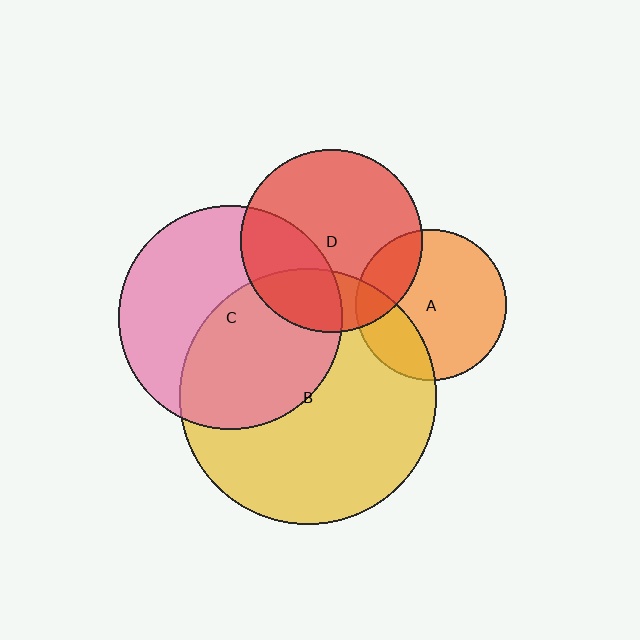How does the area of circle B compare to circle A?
Approximately 2.9 times.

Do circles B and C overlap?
Yes.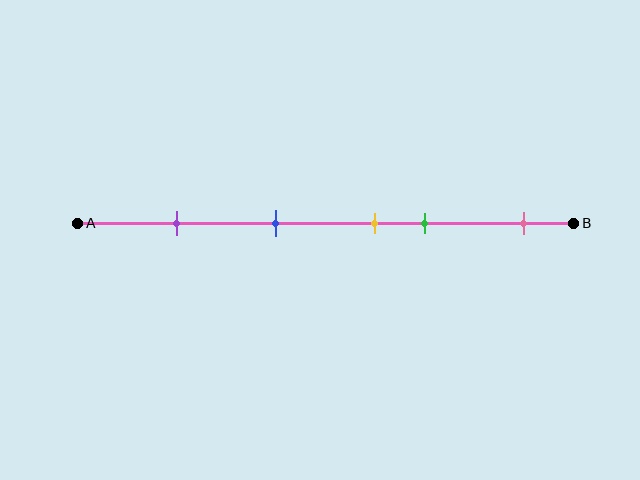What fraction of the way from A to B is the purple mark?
The purple mark is approximately 20% (0.2) of the way from A to B.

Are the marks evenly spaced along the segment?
No, the marks are not evenly spaced.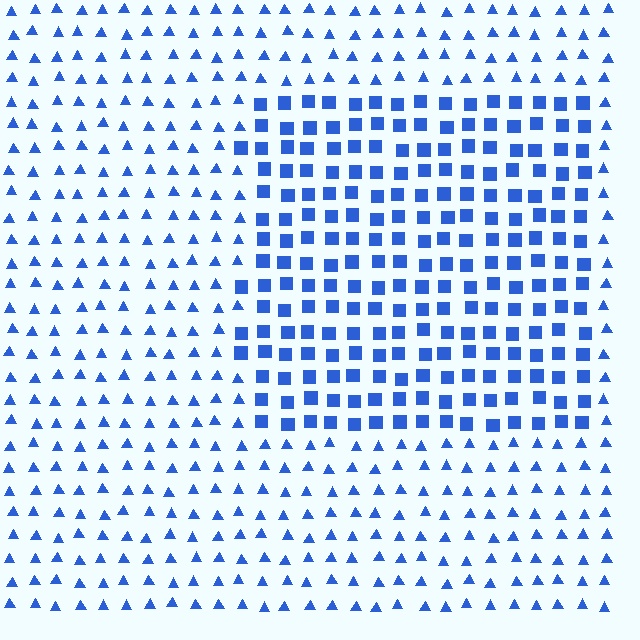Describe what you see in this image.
The image is filled with small blue elements arranged in a uniform grid. A rectangle-shaped region contains squares, while the surrounding area contains triangles. The boundary is defined purely by the change in element shape.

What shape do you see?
I see a rectangle.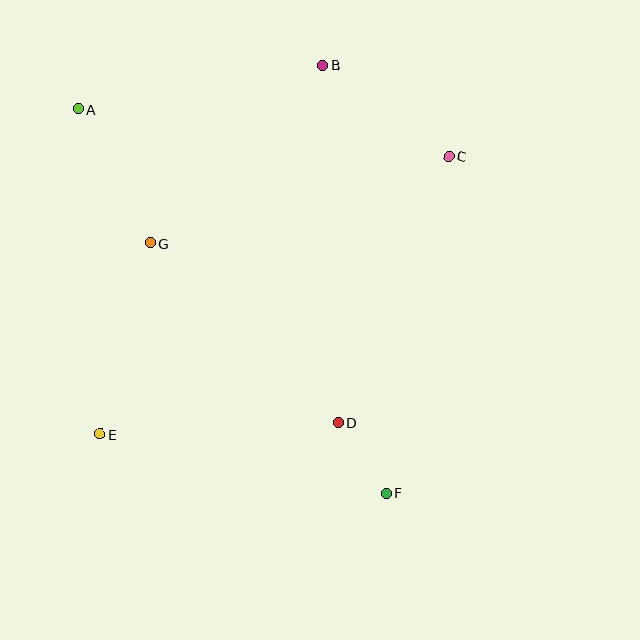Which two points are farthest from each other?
Points A and F are farthest from each other.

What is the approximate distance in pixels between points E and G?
The distance between E and G is approximately 197 pixels.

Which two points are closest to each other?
Points D and F are closest to each other.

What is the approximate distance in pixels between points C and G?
The distance between C and G is approximately 311 pixels.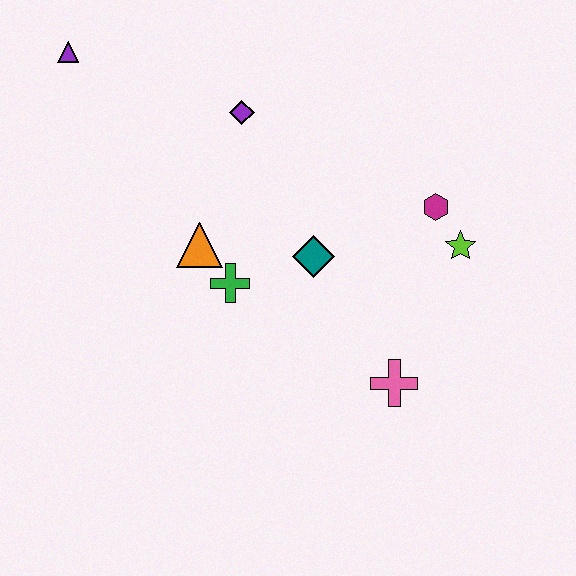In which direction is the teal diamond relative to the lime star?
The teal diamond is to the left of the lime star.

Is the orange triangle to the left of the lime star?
Yes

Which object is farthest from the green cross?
The purple triangle is farthest from the green cross.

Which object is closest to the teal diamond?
The green cross is closest to the teal diamond.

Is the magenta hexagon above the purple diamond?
No